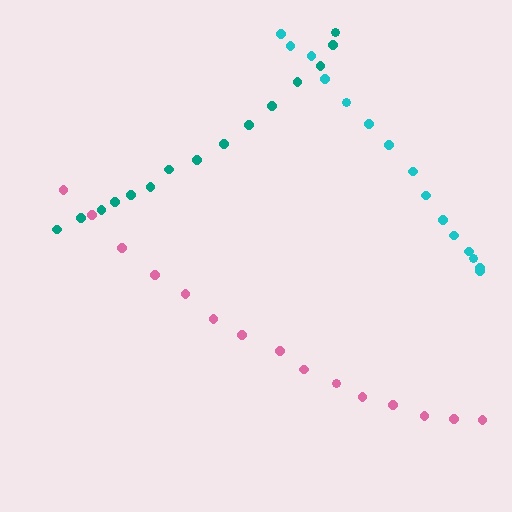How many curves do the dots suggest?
There are 3 distinct paths.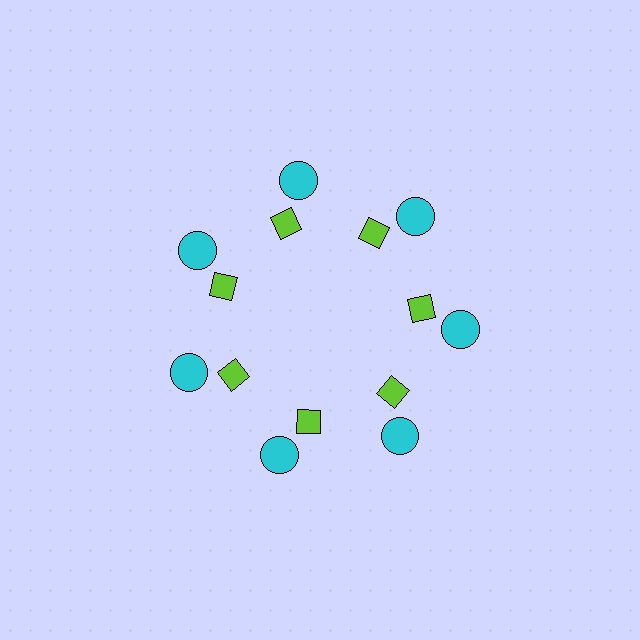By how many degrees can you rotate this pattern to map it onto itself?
The pattern maps onto itself every 51 degrees of rotation.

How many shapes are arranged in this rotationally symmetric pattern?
There are 14 shapes, arranged in 7 groups of 2.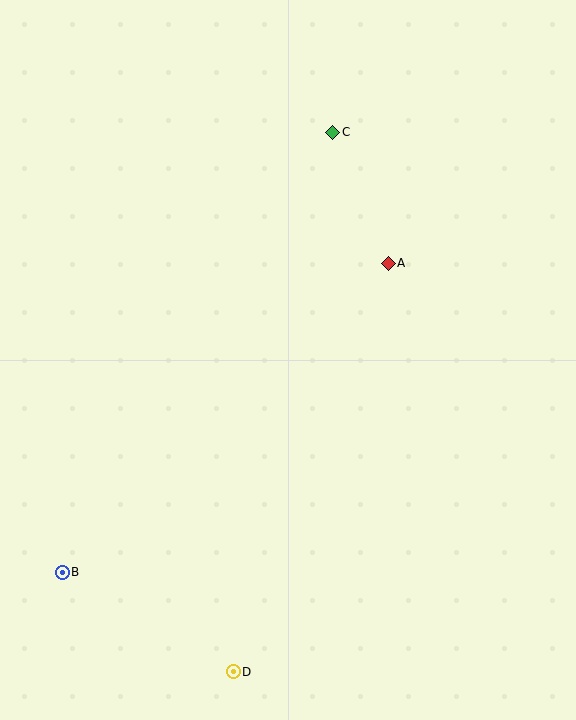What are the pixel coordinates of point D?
Point D is at (233, 672).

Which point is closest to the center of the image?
Point A at (388, 263) is closest to the center.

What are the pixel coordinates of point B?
Point B is at (62, 572).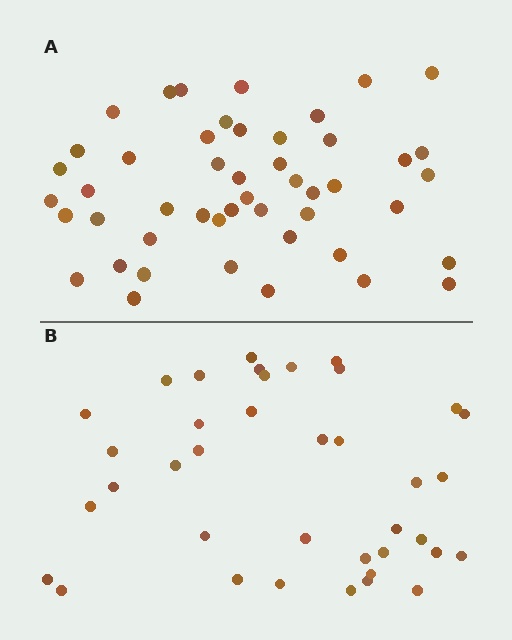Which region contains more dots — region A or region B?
Region A (the top region) has more dots.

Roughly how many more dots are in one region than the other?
Region A has roughly 10 or so more dots than region B.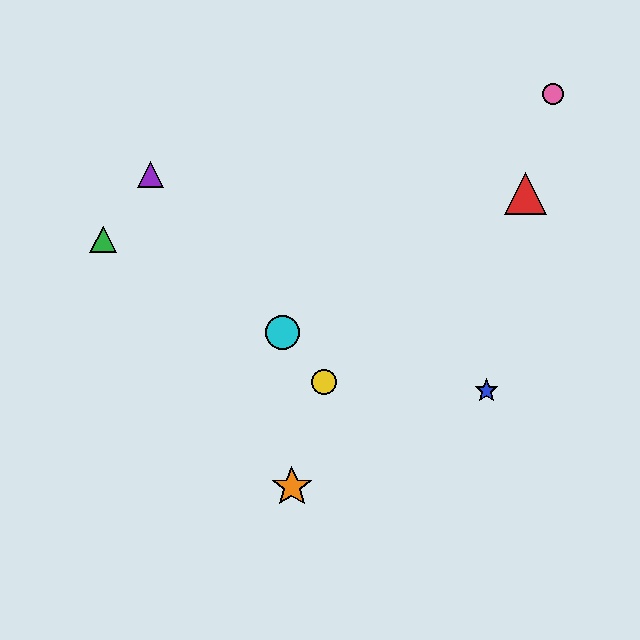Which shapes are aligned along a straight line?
The yellow circle, the purple triangle, the cyan circle are aligned along a straight line.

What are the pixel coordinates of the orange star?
The orange star is at (292, 487).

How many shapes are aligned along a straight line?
3 shapes (the yellow circle, the purple triangle, the cyan circle) are aligned along a straight line.